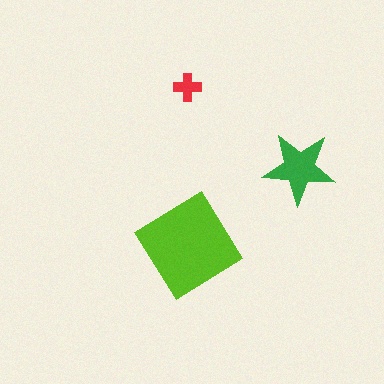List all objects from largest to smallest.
The lime diamond, the green star, the red cross.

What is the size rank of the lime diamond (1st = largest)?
1st.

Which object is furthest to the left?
The red cross is leftmost.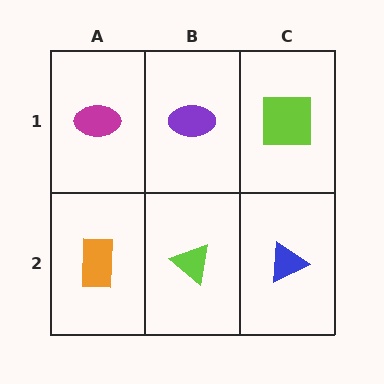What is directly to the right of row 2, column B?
A blue triangle.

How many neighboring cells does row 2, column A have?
2.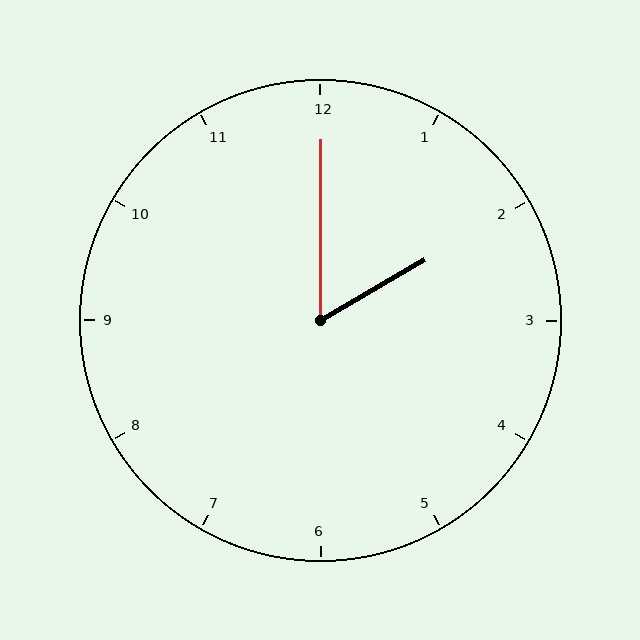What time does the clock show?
2:00.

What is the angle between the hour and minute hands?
Approximately 60 degrees.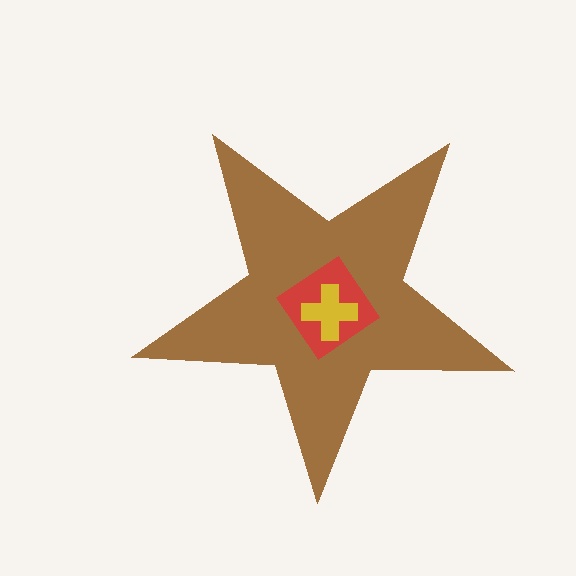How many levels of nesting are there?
3.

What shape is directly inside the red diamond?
The yellow cross.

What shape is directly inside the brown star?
The red diamond.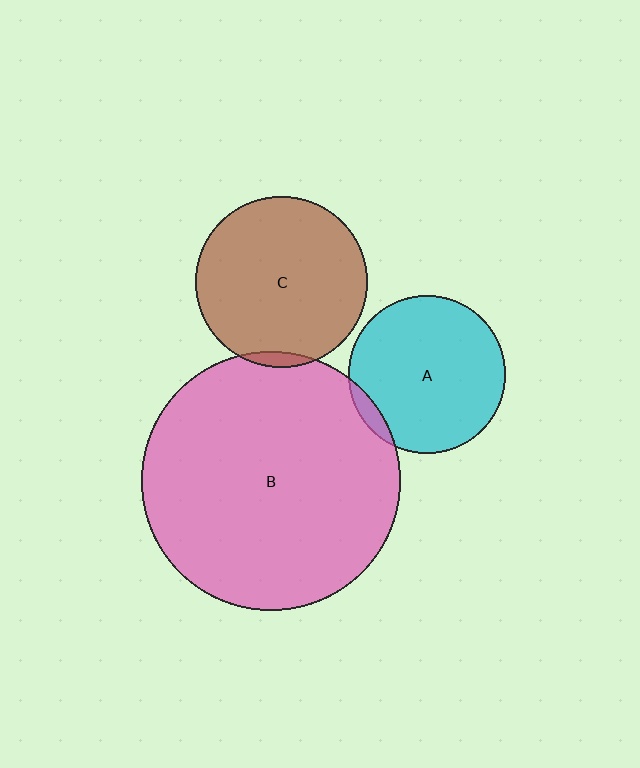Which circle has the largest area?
Circle B (pink).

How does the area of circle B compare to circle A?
Approximately 2.7 times.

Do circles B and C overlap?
Yes.